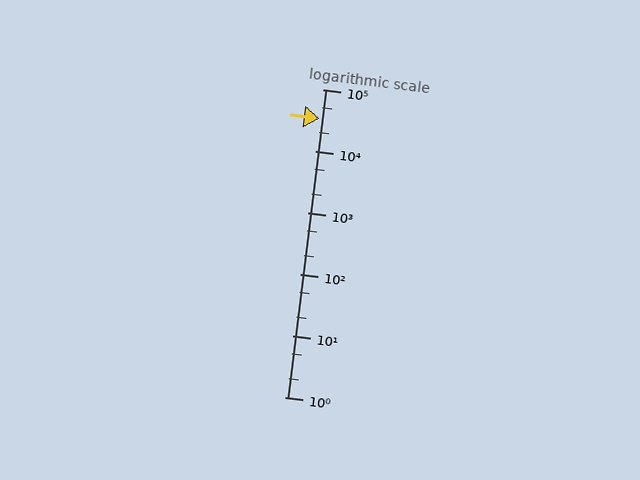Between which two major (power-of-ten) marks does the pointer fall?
The pointer is between 10000 and 100000.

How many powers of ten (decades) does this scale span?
The scale spans 5 decades, from 1 to 100000.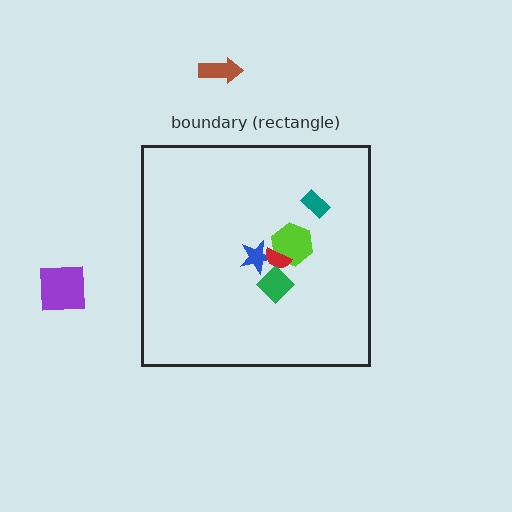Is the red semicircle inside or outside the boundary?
Inside.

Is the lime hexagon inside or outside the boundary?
Inside.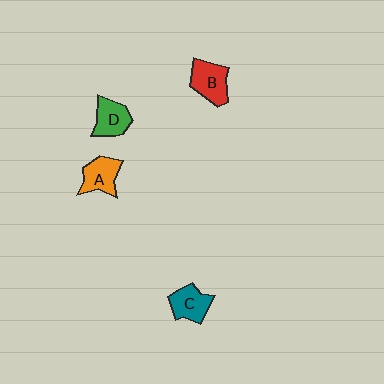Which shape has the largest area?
Shape B (red).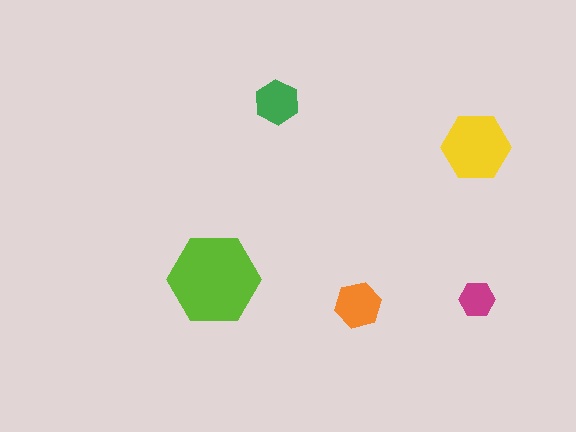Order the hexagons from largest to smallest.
the lime one, the yellow one, the orange one, the green one, the magenta one.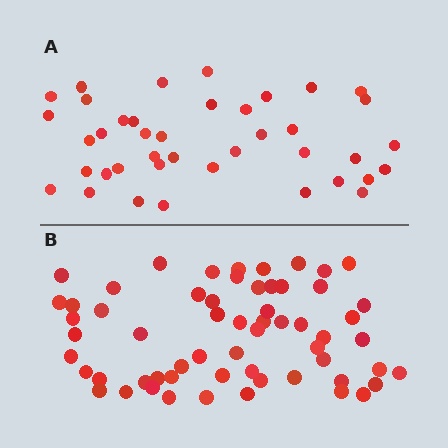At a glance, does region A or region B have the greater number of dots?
Region B (the bottom region) has more dots.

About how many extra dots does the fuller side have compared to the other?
Region B has approximately 20 more dots than region A.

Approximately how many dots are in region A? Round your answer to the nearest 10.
About 40 dots.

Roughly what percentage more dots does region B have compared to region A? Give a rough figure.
About 50% more.